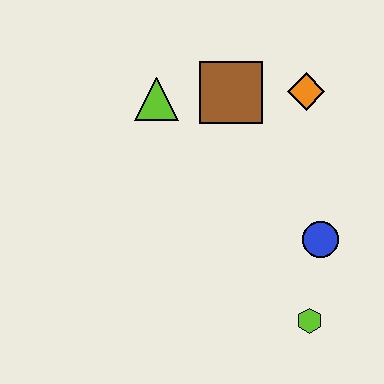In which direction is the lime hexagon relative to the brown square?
The lime hexagon is below the brown square.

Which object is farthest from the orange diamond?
The lime hexagon is farthest from the orange diamond.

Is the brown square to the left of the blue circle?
Yes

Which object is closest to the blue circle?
The lime hexagon is closest to the blue circle.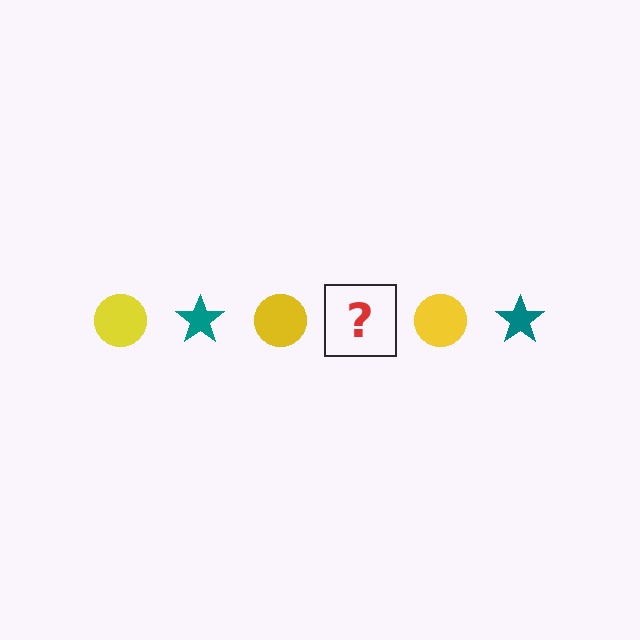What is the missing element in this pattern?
The missing element is a teal star.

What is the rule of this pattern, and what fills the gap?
The rule is that the pattern alternates between yellow circle and teal star. The gap should be filled with a teal star.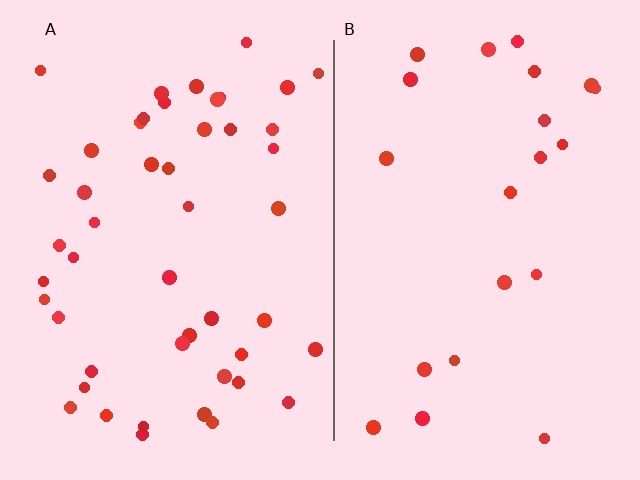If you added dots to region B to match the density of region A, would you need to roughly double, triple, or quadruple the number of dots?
Approximately double.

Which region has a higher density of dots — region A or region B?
A (the left).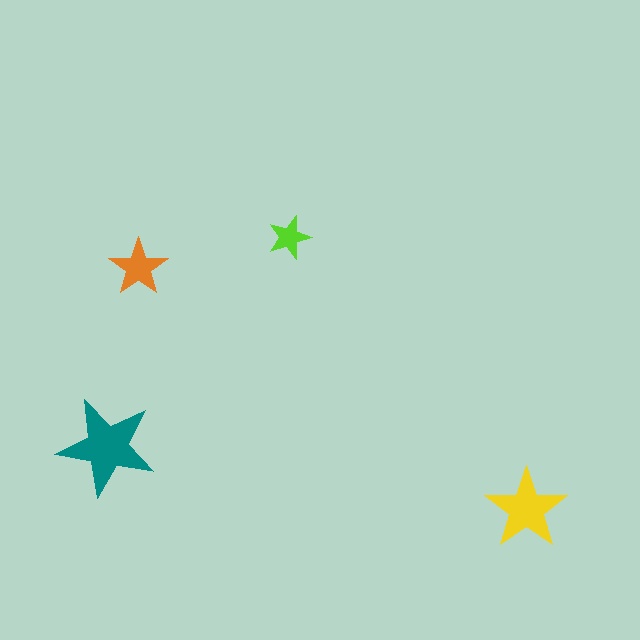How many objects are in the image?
There are 4 objects in the image.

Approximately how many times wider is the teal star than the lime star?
About 2.5 times wider.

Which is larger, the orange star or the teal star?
The teal one.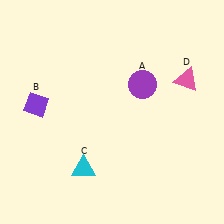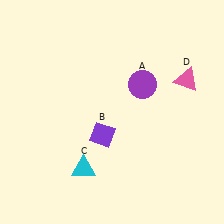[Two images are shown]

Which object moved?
The purple diamond (B) moved right.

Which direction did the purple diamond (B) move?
The purple diamond (B) moved right.